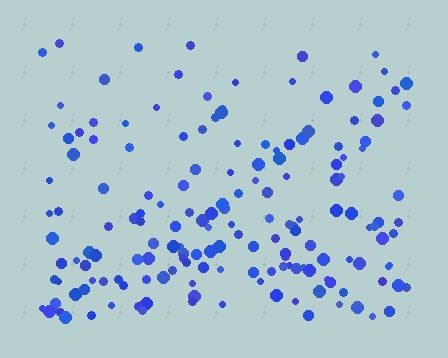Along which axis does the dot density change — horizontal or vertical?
Vertical.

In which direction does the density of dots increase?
From top to bottom, with the bottom side densest.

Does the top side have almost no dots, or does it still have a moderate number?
Still a moderate number, just noticeably fewer than the bottom.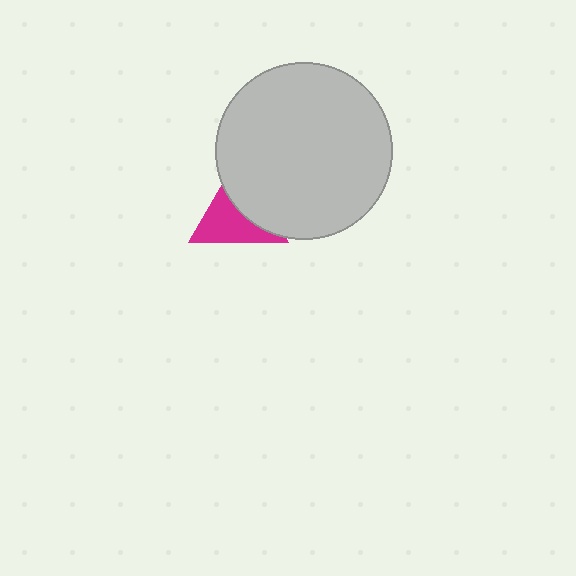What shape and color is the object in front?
The object in front is a light gray circle.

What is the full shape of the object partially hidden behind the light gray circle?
The partially hidden object is a magenta triangle.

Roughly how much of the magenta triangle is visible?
About half of it is visible (roughly 56%).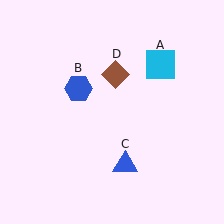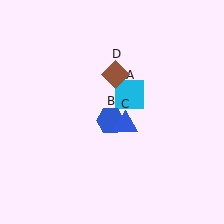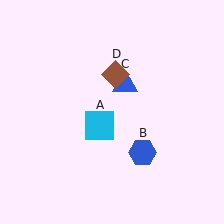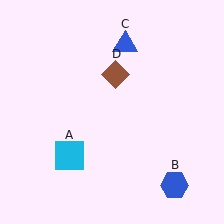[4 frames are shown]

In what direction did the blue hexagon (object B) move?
The blue hexagon (object B) moved down and to the right.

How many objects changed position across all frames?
3 objects changed position: cyan square (object A), blue hexagon (object B), blue triangle (object C).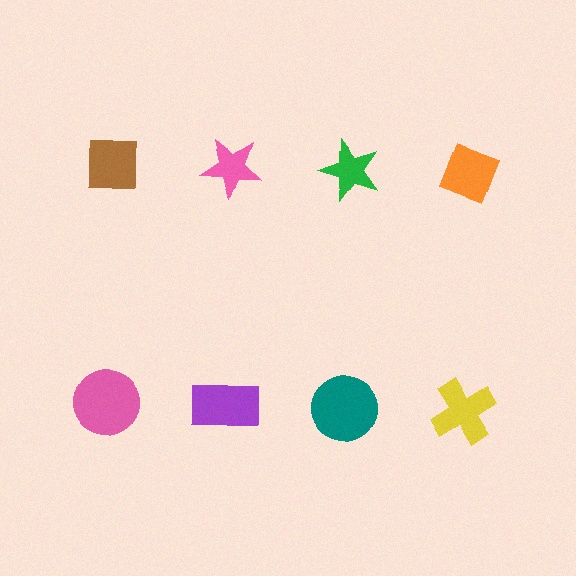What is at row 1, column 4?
An orange diamond.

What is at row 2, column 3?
A teal circle.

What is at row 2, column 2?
A purple rectangle.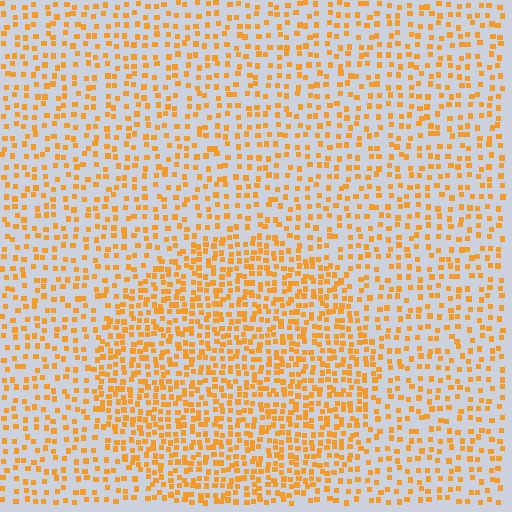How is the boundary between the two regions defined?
The boundary is defined by a change in element density (approximately 1.8x ratio). All elements are the same color, size, and shape.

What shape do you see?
I see a circle.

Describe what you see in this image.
The image contains small orange elements arranged at two different densities. A circle-shaped region is visible where the elements are more densely packed than the surrounding area.